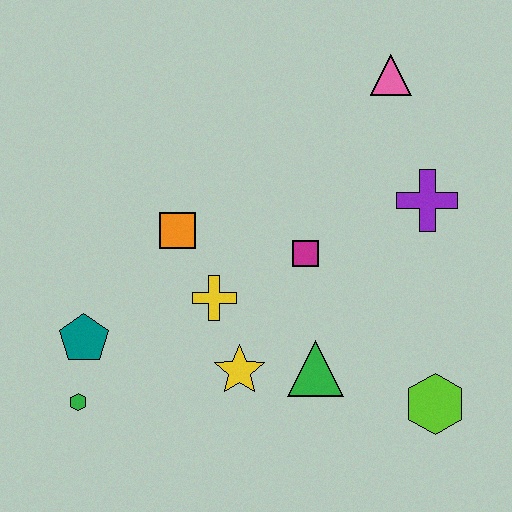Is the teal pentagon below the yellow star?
No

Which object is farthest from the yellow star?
The pink triangle is farthest from the yellow star.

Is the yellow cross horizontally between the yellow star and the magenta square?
No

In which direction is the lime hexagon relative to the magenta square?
The lime hexagon is below the magenta square.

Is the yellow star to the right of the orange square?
Yes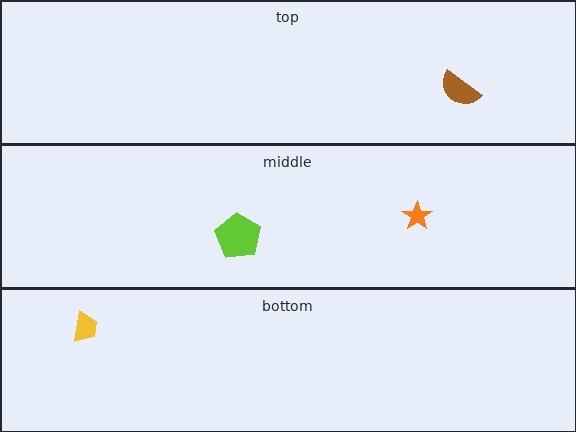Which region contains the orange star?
The middle region.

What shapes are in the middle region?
The orange star, the lime pentagon.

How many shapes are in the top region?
1.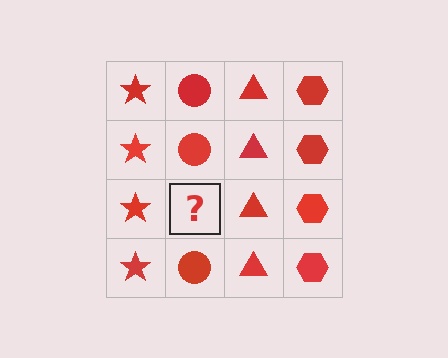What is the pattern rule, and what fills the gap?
The rule is that each column has a consistent shape. The gap should be filled with a red circle.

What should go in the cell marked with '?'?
The missing cell should contain a red circle.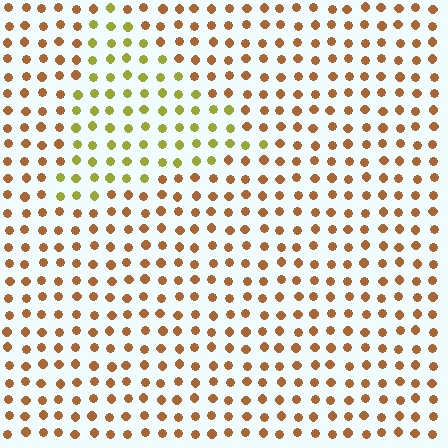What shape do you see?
I see a triangle.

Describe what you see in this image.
The image is filled with small brown elements in a uniform arrangement. A triangle-shaped region is visible where the elements are tinted to a slightly different hue, forming a subtle color boundary.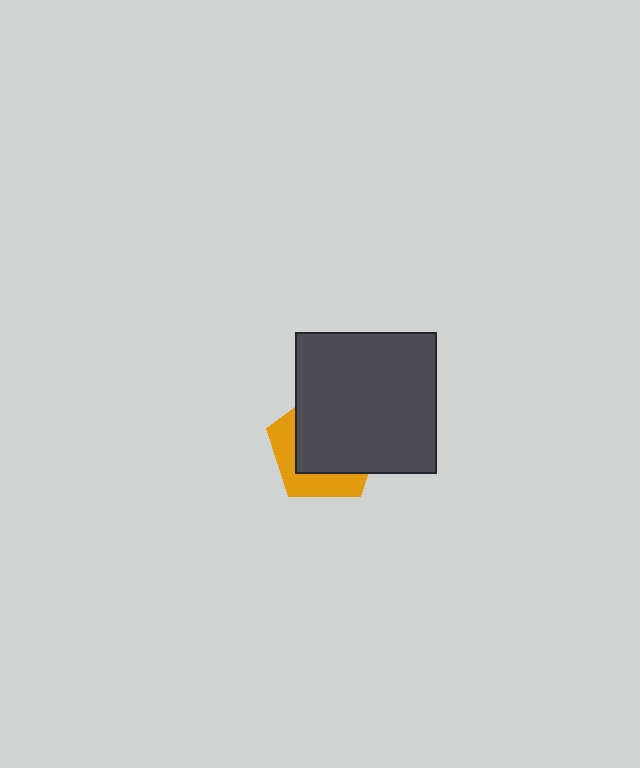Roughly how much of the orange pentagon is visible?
A small part of it is visible (roughly 36%).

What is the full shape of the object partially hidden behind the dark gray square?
The partially hidden object is an orange pentagon.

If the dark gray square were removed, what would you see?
You would see the complete orange pentagon.